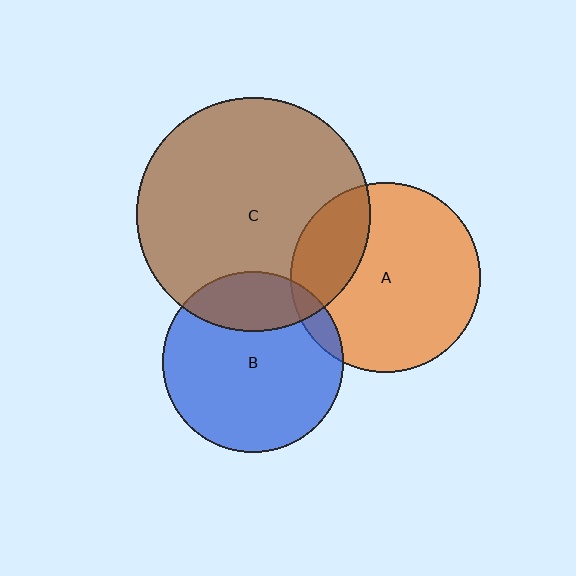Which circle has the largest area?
Circle C (brown).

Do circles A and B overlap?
Yes.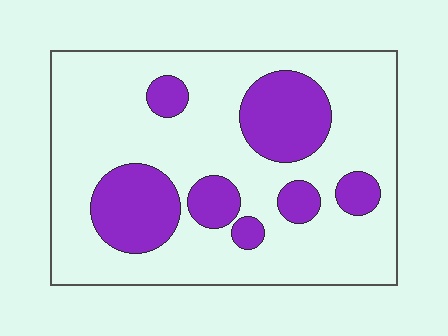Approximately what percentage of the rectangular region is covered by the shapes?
Approximately 25%.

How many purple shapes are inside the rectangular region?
7.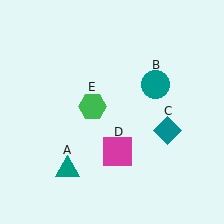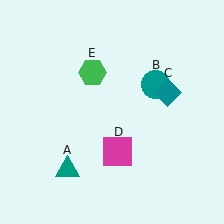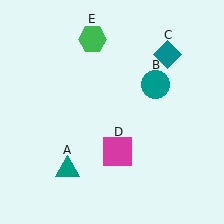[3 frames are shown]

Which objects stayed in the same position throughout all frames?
Teal triangle (object A) and teal circle (object B) and magenta square (object D) remained stationary.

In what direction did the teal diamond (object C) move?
The teal diamond (object C) moved up.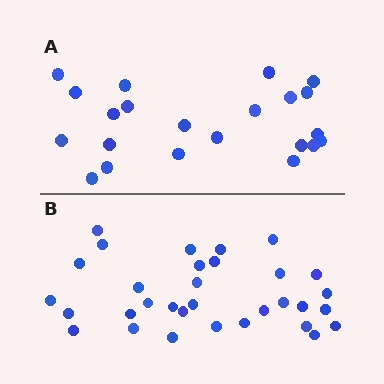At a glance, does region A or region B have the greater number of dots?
Region B (the bottom region) has more dots.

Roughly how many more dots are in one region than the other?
Region B has roughly 10 or so more dots than region A.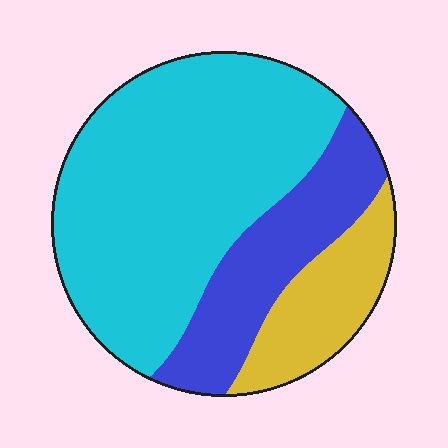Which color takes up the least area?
Yellow, at roughly 15%.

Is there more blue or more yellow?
Blue.